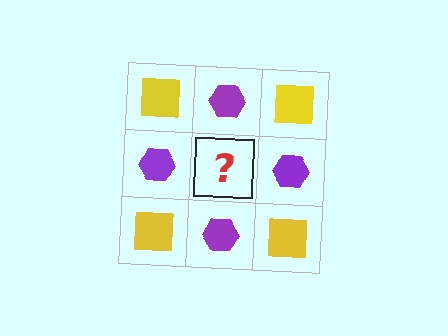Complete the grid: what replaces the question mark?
The question mark should be replaced with a yellow square.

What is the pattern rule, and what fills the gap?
The rule is that it alternates yellow square and purple hexagon in a checkerboard pattern. The gap should be filled with a yellow square.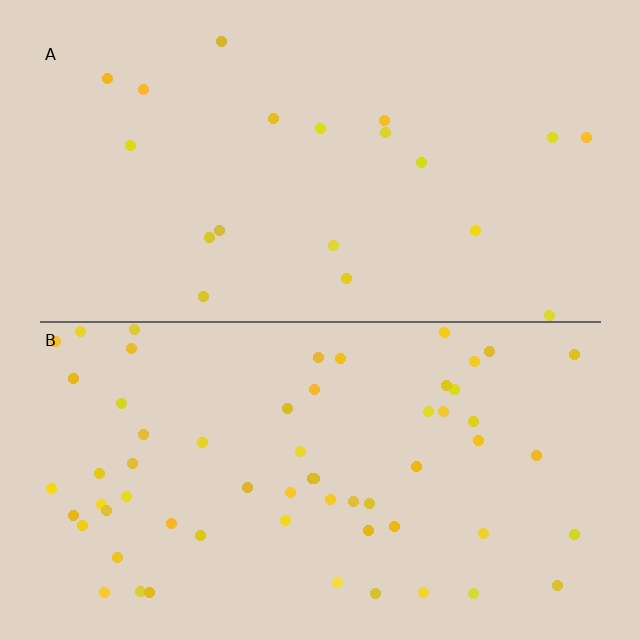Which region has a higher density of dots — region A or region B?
B (the bottom).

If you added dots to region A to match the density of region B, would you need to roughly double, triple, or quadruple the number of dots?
Approximately triple.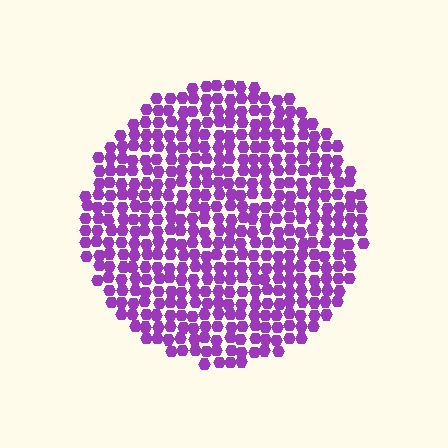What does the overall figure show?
The overall figure shows a circle.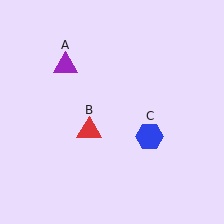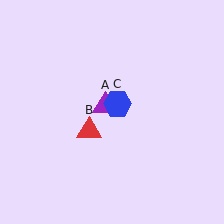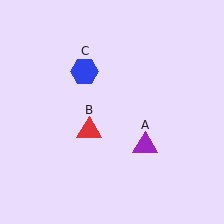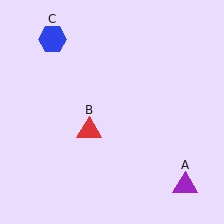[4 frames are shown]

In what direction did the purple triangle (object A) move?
The purple triangle (object A) moved down and to the right.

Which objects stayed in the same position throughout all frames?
Red triangle (object B) remained stationary.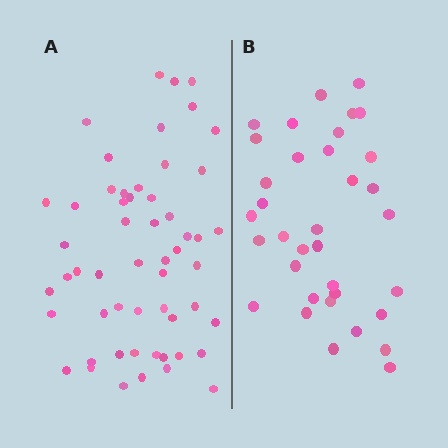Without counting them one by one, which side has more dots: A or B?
Region A (the left region) has more dots.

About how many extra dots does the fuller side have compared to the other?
Region A has approximately 20 more dots than region B.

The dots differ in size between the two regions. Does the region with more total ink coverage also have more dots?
No. Region B has more total ink coverage because its dots are larger, but region A actually contains more individual dots. Total area can be misleading — the number of items is what matters here.